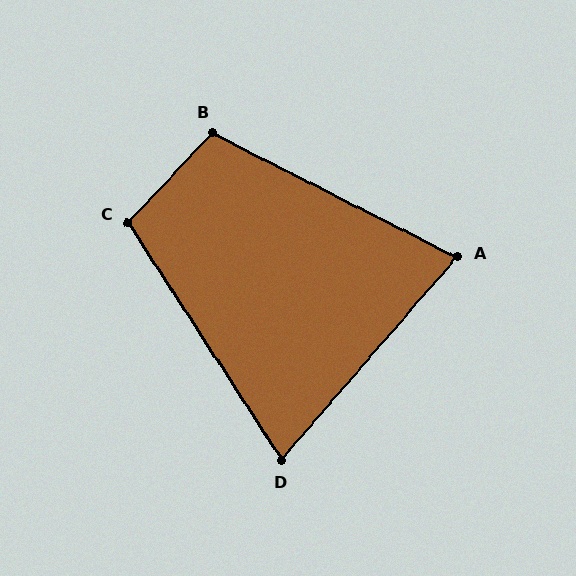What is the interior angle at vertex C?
Approximately 104 degrees (obtuse).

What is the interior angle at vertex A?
Approximately 76 degrees (acute).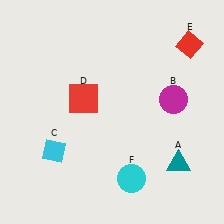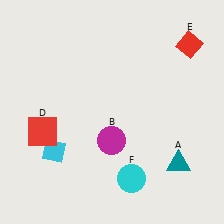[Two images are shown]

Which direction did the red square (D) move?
The red square (D) moved left.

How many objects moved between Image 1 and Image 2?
2 objects moved between the two images.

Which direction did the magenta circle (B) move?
The magenta circle (B) moved left.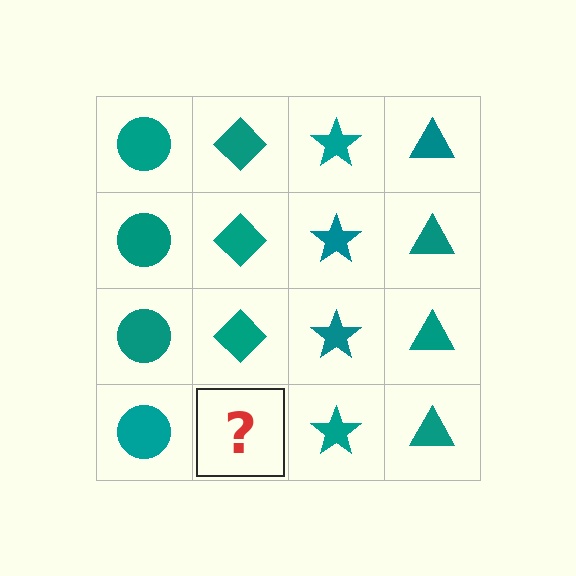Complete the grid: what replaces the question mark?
The question mark should be replaced with a teal diamond.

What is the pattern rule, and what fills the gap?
The rule is that each column has a consistent shape. The gap should be filled with a teal diamond.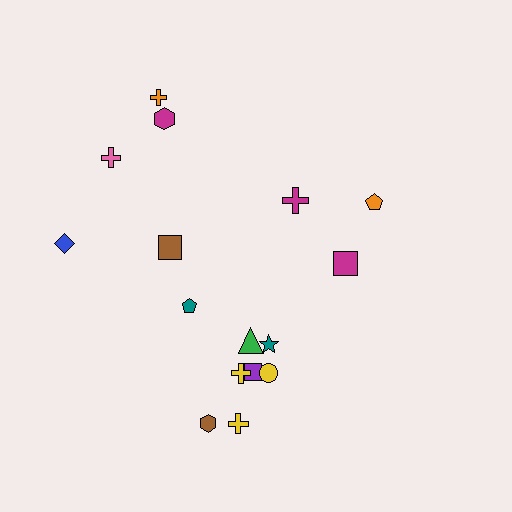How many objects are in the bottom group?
There are 8 objects.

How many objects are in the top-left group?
There are 5 objects.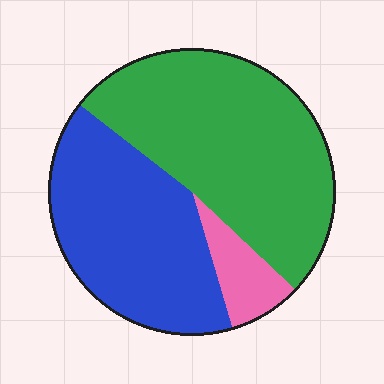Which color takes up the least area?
Pink, at roughly 10%.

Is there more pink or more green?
Green.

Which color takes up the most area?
Green, at roughly 50%.